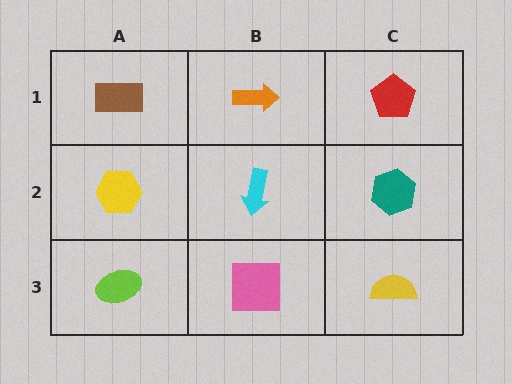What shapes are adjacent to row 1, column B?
A cyan arrow (row 2, column B), a brown rectangle (row 1, column A), a red pentagon (row 1, column C).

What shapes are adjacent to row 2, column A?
A brown rectangle (row 1, column A), a lime ellipse (row 3, column A), a cyan arrow (row 2, column B).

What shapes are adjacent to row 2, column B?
An orange arrow (row 1, column B), a pink square (row 3, column B), a yellow hexagon (row 2, column A), a teal hexagon (row 2, column C).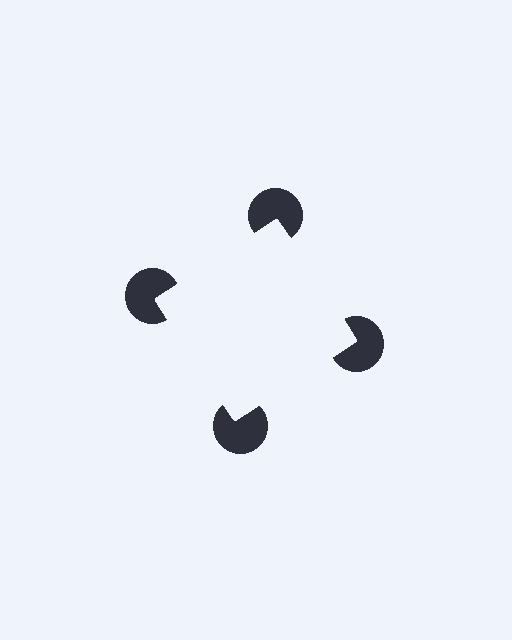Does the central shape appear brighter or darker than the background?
It typically appears slightly brighter than the background, even though no actual brightness change is drawn.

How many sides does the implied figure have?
4 sides.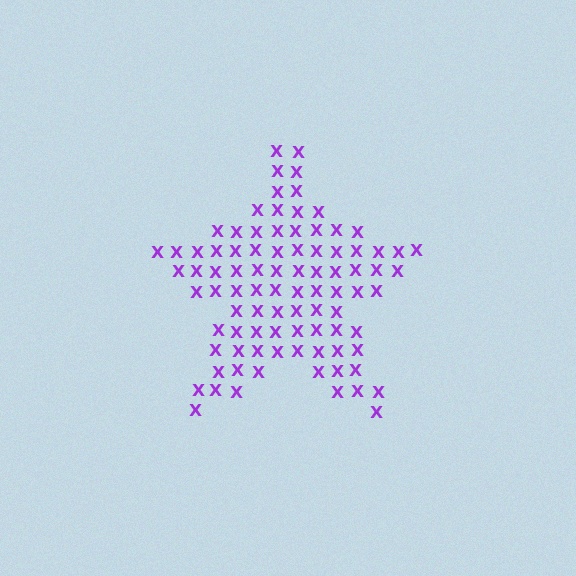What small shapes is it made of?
It is made of small letter X's.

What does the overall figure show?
The overall figure shows a star.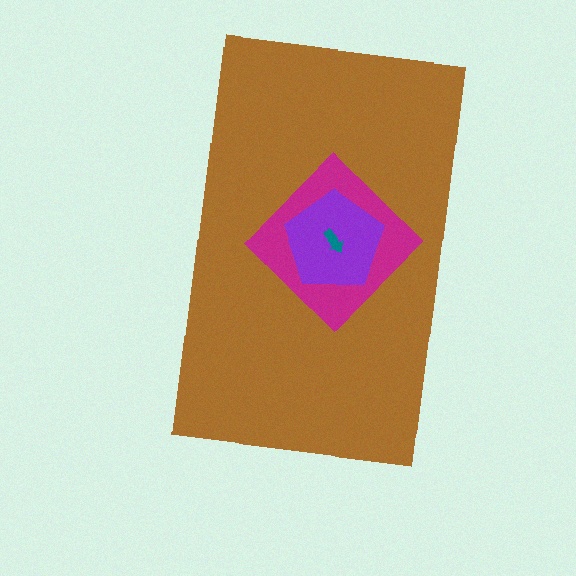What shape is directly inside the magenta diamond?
The purple pentagon.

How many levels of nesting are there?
4.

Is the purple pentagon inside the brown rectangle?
Yes.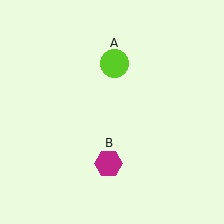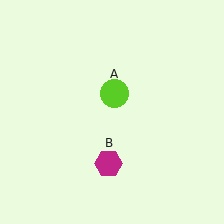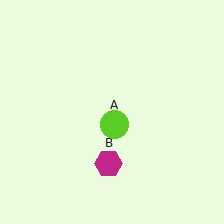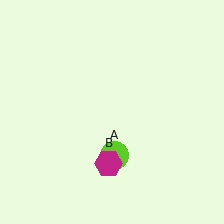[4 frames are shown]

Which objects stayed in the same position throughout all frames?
Magenta hexagon (object B) remained stationary.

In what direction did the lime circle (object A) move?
The lime circle (object A) moved down.